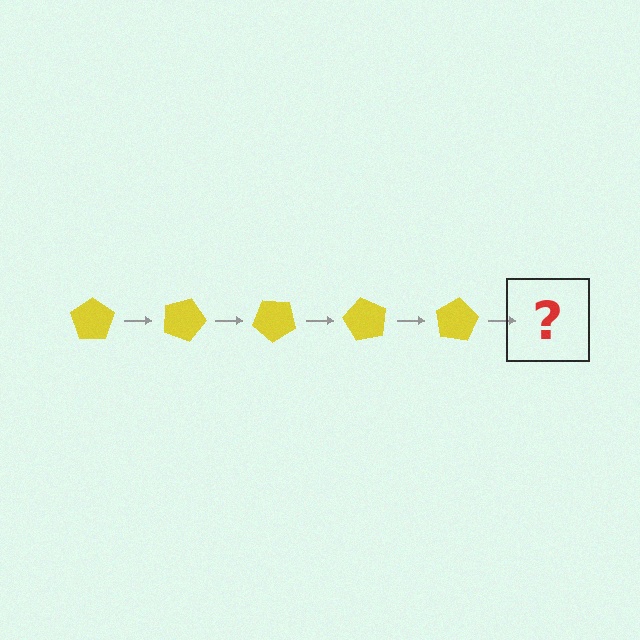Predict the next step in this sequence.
The next step is a yellow pentagon rotated 100 degrees.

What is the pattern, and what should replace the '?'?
The pattern is that the pentagon rotates 20 degrees each step. The '?' should be a yellow pentagon rotated 100 degrees.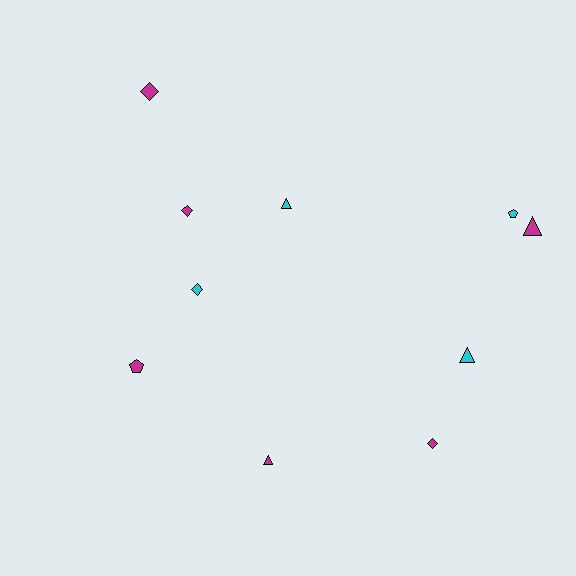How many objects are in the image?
There are 10 objects.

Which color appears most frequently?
Magenta, with 6 objects.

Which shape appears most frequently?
Diamond, with 4 objects.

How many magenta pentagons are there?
There is 1 magenta pentagon.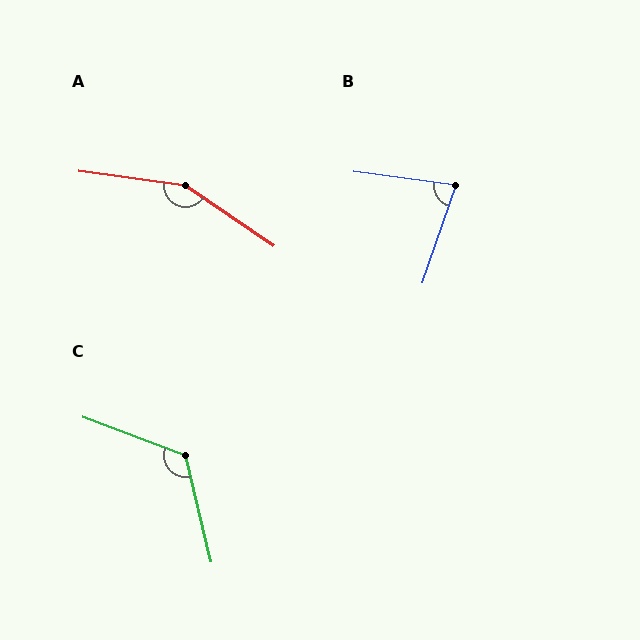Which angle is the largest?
A, at approximately 153 degrees.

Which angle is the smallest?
B, at approximately 78 degrees.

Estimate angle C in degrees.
Approximately 124 degrees.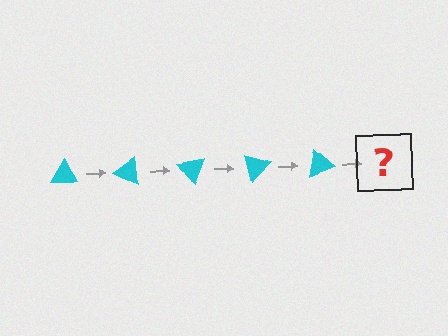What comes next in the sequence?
The next element should be a cyan triangle rotated 125 degrees.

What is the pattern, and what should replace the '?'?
The pattern is that the triangle rotates 25 degrees each step. The '?' should be a cyan triangle rotated 125 degrees.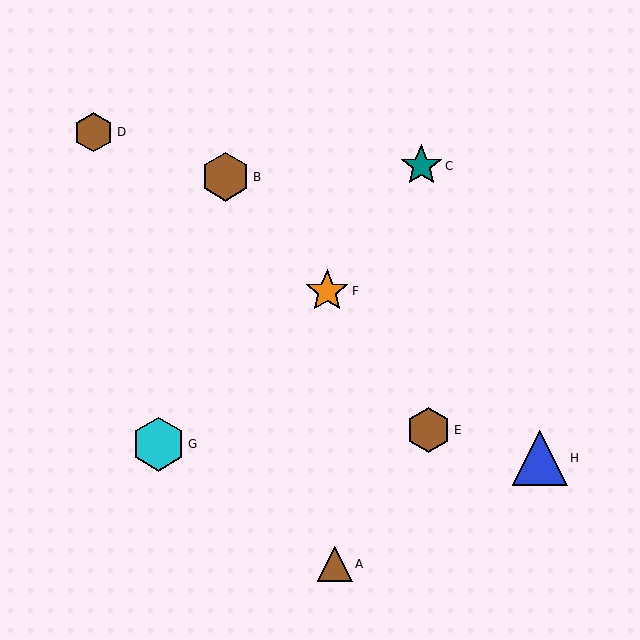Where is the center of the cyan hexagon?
The center of the cyan hexagon is at (158, 444).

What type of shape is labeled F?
Shape F is an orange star.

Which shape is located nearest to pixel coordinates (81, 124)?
The brown hexagon (labeled D) at (94, 132) is nearest to that location.